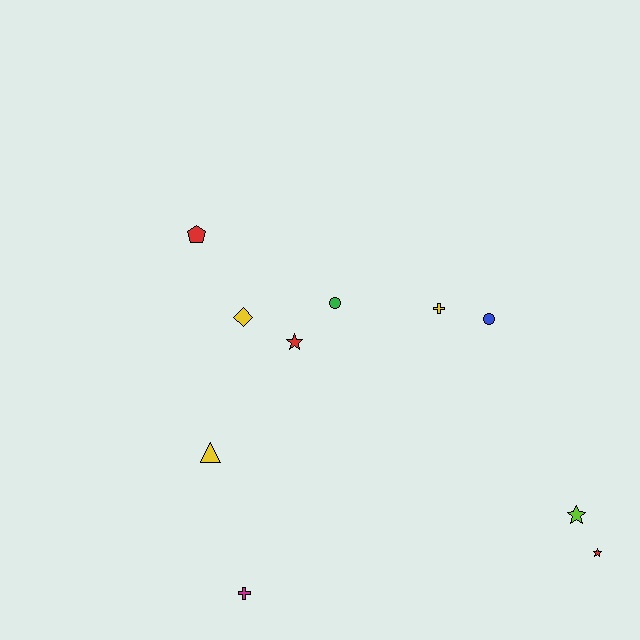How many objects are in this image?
There are 10 objects.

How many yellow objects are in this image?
There are 3 yellow objects.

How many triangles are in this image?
There is 1 triangle.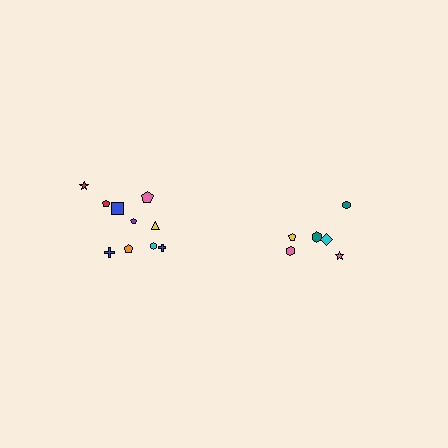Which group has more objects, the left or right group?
The left group.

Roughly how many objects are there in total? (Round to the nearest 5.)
Roughly 15 objects in total.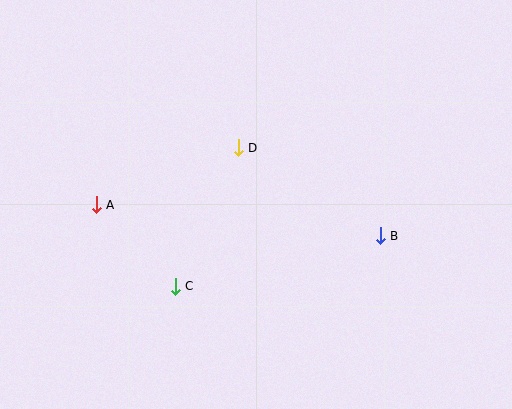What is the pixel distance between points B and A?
The distance between B and A is 285 pixels.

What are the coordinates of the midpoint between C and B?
The midpoint between C and B is at (278, 261).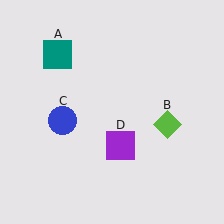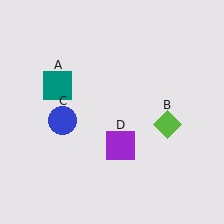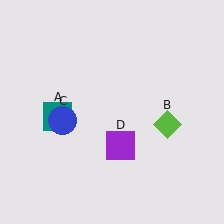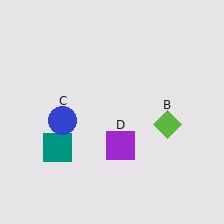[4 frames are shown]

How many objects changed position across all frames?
1 object changed position: teal square (object A).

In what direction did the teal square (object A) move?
The teal square (object A) moved down.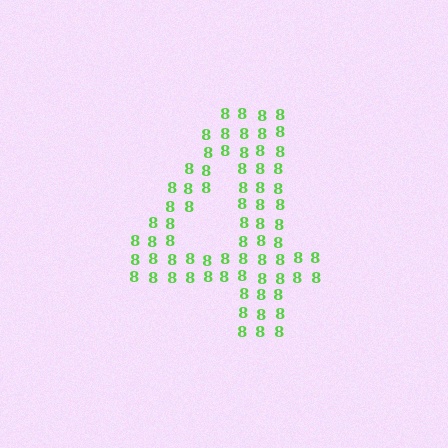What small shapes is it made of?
It is made of small digit 8's.